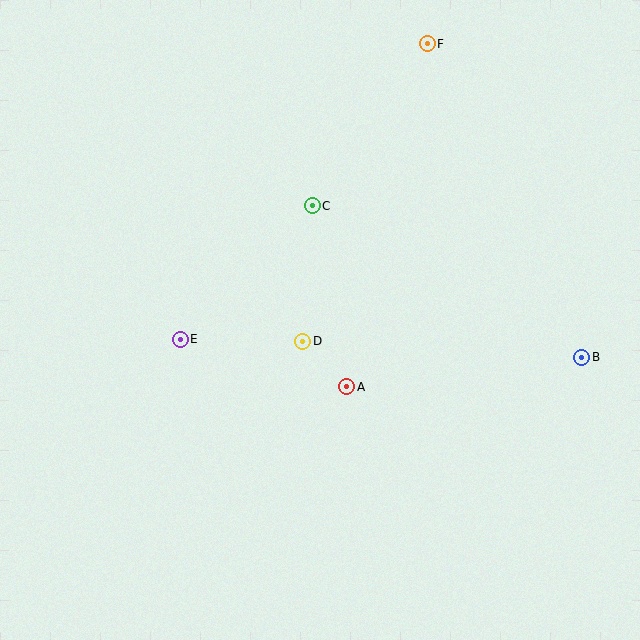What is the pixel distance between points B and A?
The distance between B and A is 236 pixels.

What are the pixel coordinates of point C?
Point C is at (312, 206).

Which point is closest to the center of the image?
Point D at (303, 341) is closest to the center.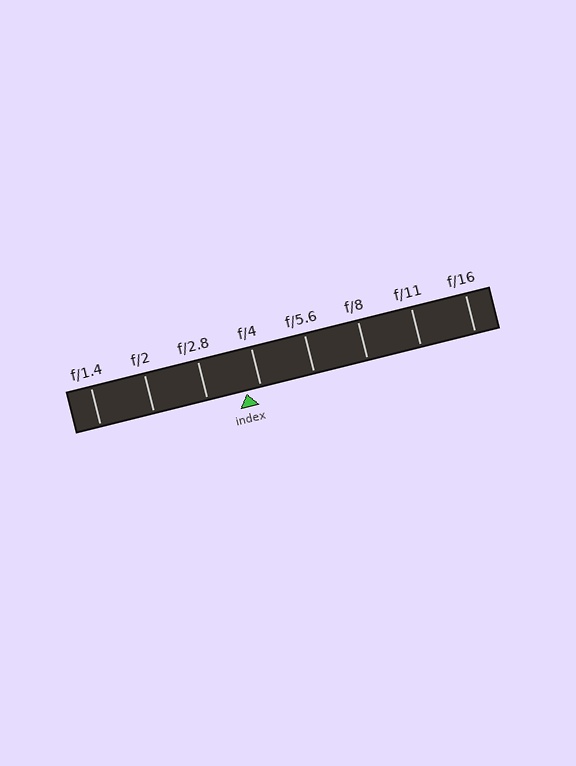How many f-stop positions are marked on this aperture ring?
There are 8 f-stop positions marked.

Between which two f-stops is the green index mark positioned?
The index mark is between f/2.8 and f/4.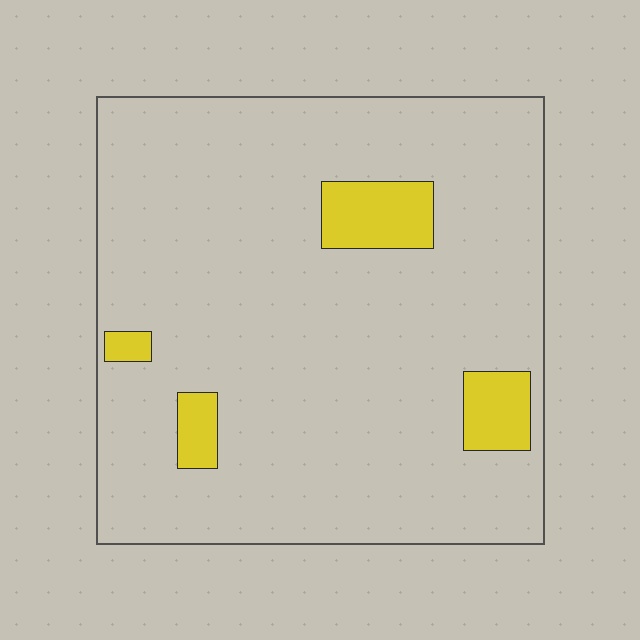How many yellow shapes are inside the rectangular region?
4.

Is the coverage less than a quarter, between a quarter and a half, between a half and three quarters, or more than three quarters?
Less than a quarter.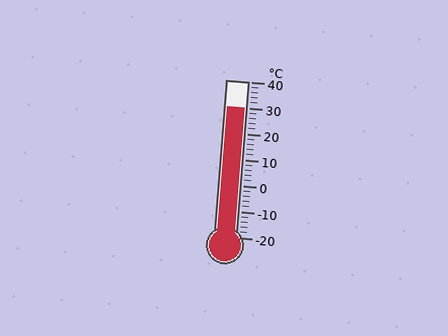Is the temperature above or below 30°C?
The temperature is at 30°C.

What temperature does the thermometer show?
The thermometer shows approximately 30°C.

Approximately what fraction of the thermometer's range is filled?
The thermometer is filled to approximately 85% of its range.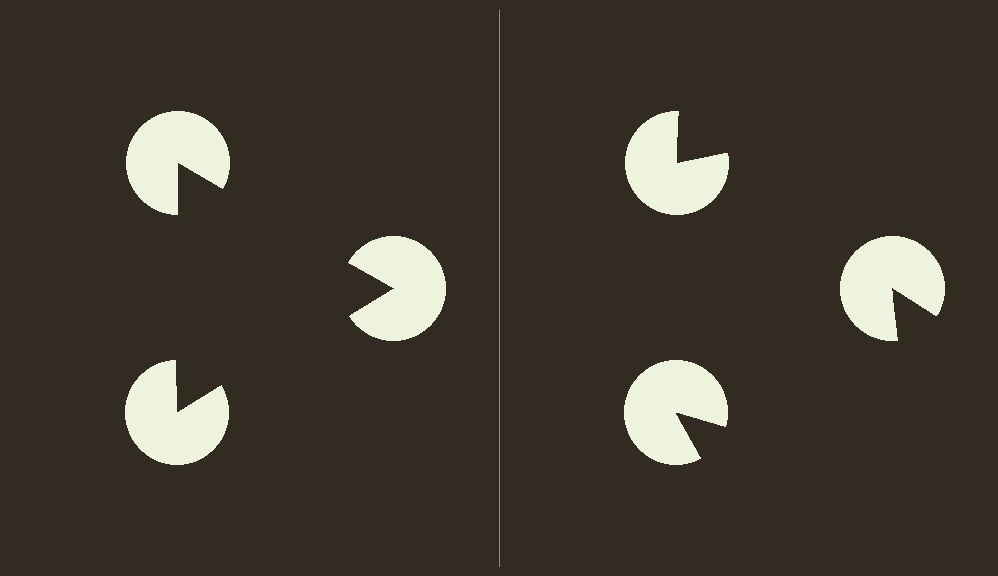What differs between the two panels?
The pac-man discs are positioned identically on both sides; only the wedge orientations differ. On the left they align to a triangle; on the right they are misaligned.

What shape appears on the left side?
An illusory triangle.